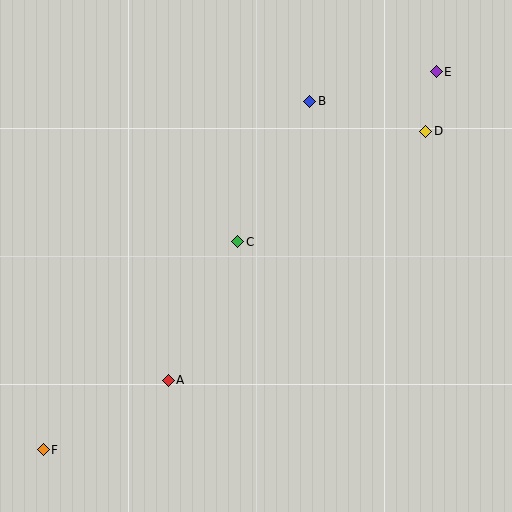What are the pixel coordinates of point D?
Point D is at (426, 131).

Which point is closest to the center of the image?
Point C at (238, 242) is closest to the center.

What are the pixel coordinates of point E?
Point E is at (436, 72).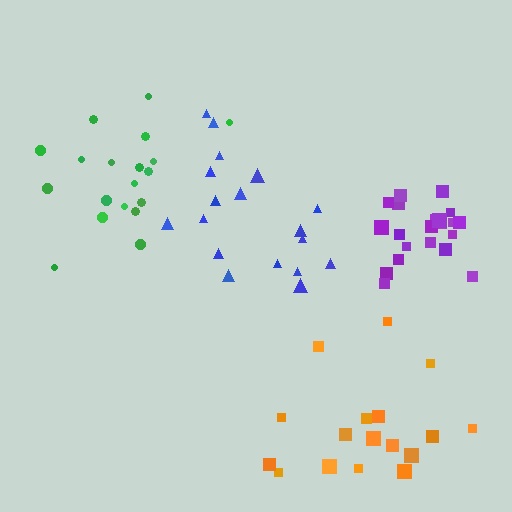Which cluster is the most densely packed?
Purple.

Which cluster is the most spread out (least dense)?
Orange.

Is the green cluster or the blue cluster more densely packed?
Blue.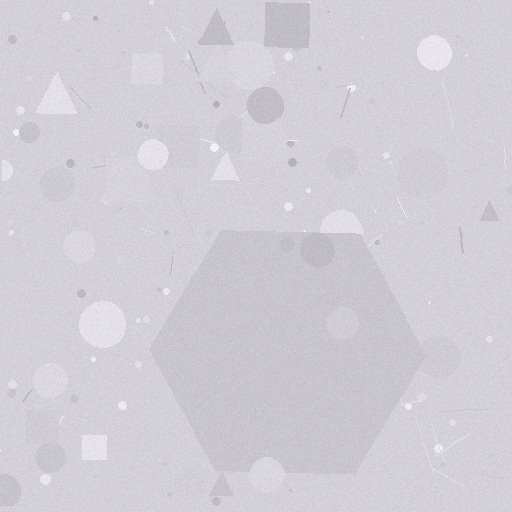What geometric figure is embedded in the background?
A hexagon is embedded in the background.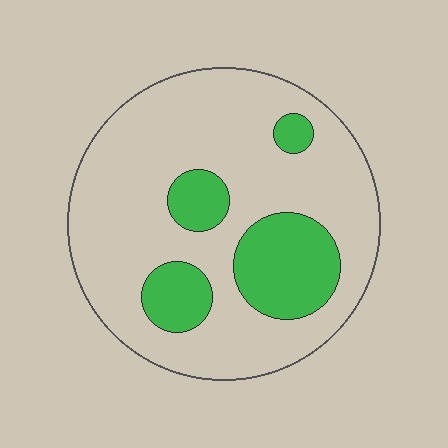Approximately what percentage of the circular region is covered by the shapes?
Approximately 25%.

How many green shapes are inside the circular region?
4.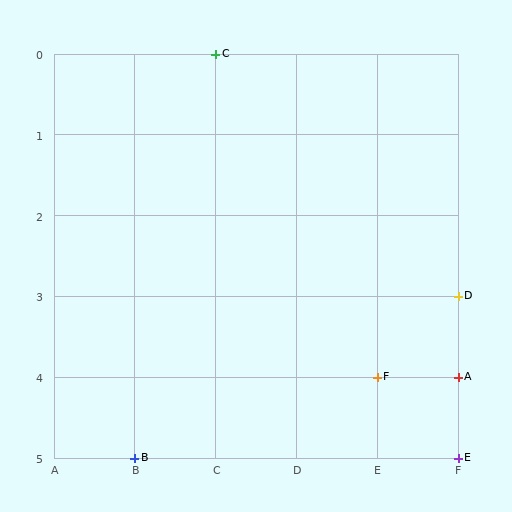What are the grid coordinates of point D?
Point D is at grid coordinates (F, 3).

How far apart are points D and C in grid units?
Points D and C are 3 columns and 3 rows apart (about 4.2 grid units diagonally).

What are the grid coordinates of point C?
Point C is at grid coordinates (C, 0).